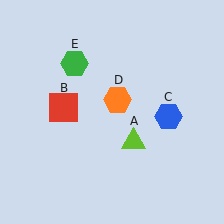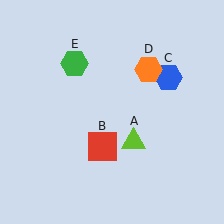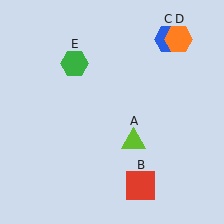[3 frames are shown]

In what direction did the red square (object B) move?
The red square (object B) moved down and to the right.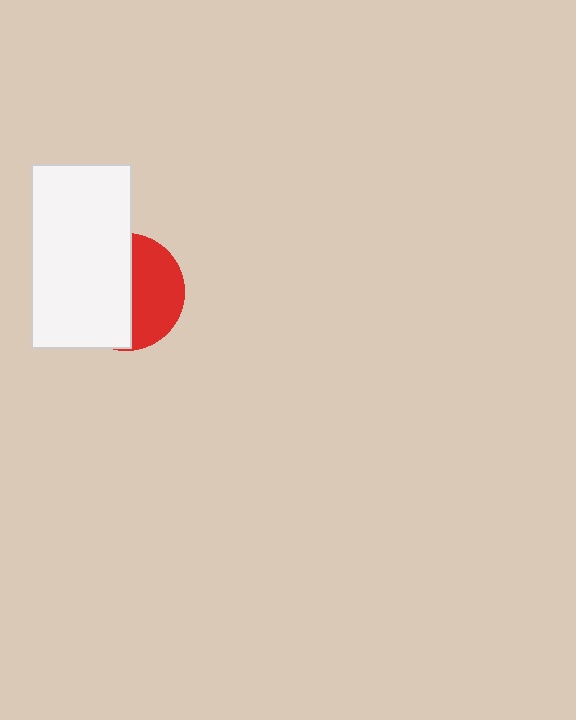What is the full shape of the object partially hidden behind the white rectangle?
The partially hidden object is a red circle.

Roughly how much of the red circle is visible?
A small part of it is visible (roughly 44%).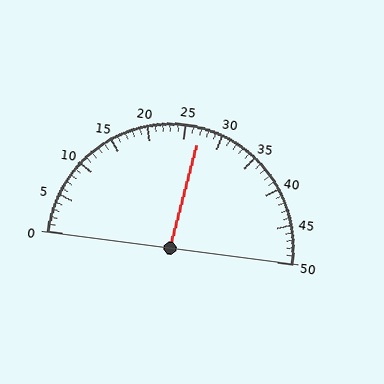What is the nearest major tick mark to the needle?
The nearest major tick mark is 25.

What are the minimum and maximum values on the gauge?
The gauge ranges from 0 to 50.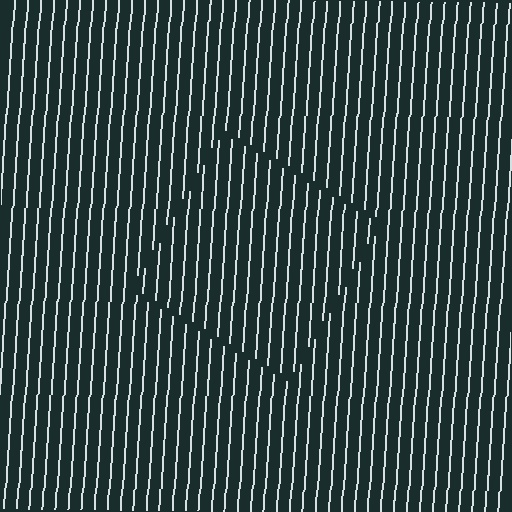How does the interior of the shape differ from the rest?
The interior of the shape contains the same grating, shifted by half a period — the contour is defined by the phase discontinuity where line-ends from the inner and outer gratings abut.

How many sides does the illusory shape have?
4 sides — the line-ends trace a square.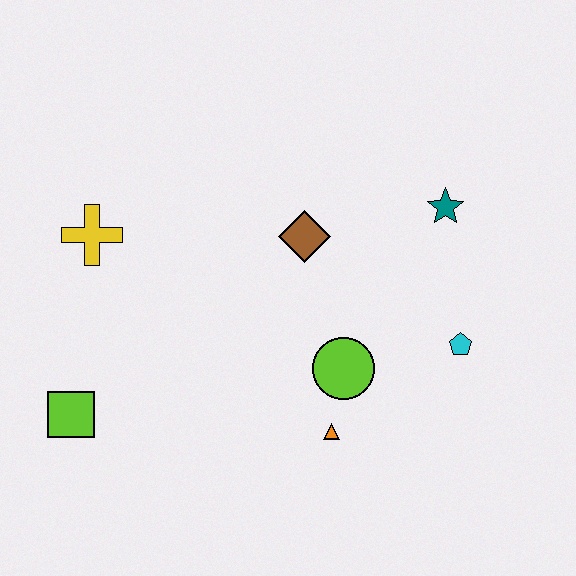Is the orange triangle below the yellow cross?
Yes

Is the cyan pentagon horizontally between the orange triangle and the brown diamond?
No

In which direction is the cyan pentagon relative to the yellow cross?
The cyan pentagon is to the right of the yellow cross.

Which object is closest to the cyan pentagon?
The lime circle is closest to the cyan pentagon.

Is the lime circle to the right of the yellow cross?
Yes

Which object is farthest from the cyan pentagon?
The lime square is farthest from the cyan pentagon.